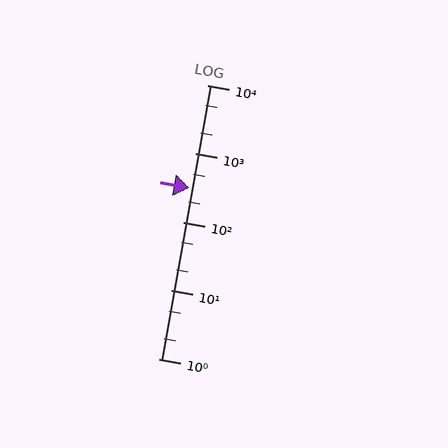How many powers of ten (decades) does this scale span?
The scale spans 4 decades, from 1 to 10000.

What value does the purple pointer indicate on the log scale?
The pointer indicates approximately 310.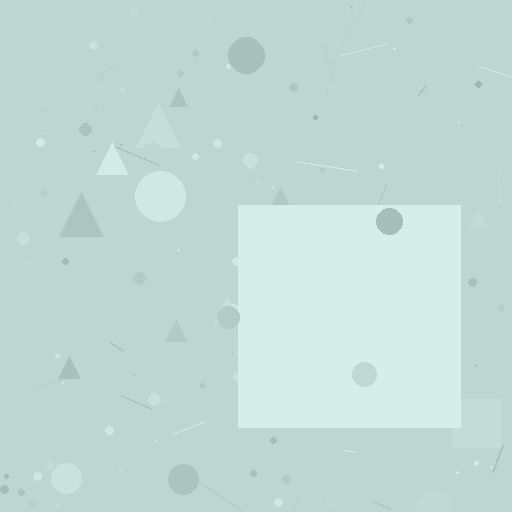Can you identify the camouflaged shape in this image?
The camouflaged shape is a square.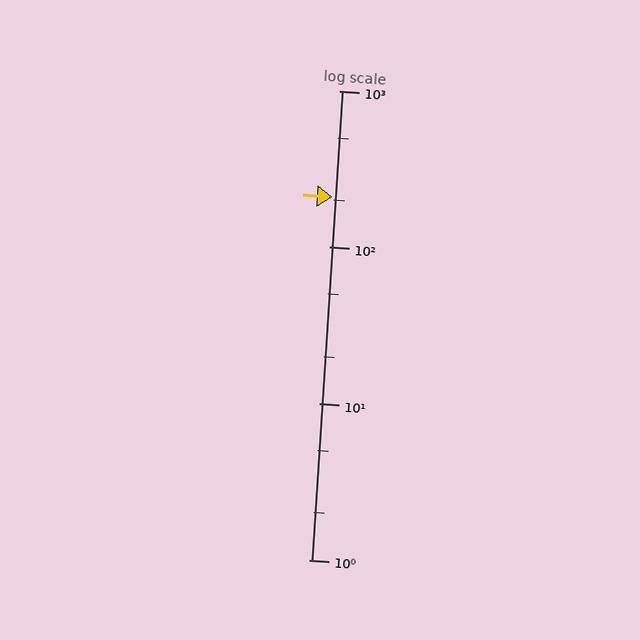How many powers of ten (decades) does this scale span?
The scale spans 3 decades, from 1 to 1000.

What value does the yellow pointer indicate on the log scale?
The pointer indicates approximately 210.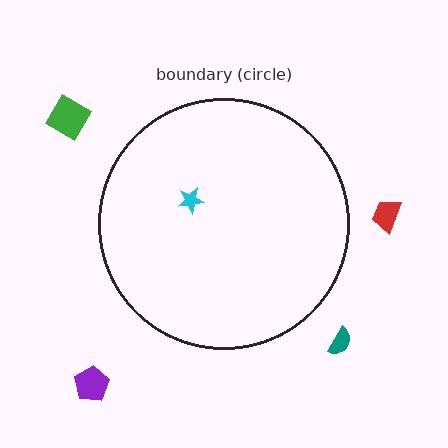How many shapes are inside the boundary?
1 inside, 4 outside.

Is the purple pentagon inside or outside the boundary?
Outside.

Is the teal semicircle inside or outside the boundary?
Outside.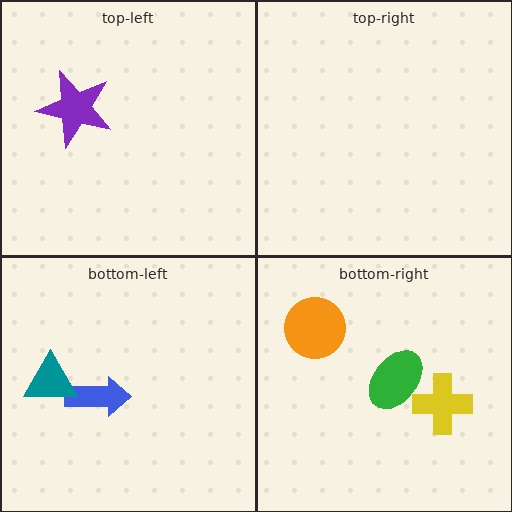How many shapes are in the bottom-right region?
3.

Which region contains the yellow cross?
The bottom-right region.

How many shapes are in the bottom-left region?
2.